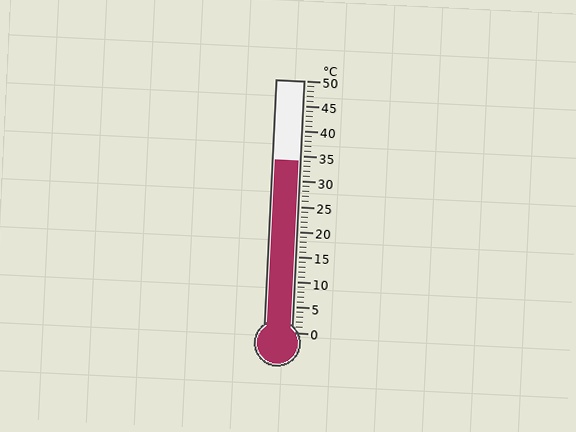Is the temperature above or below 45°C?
The temperature is below 45°C.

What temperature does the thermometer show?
The thermometer shows approximately 34°C.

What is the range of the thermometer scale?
The thermometer scale ranges from 0°C to 50°C.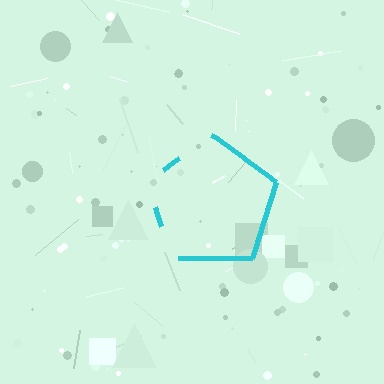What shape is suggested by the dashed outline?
The dashed outline suggests a pentagon.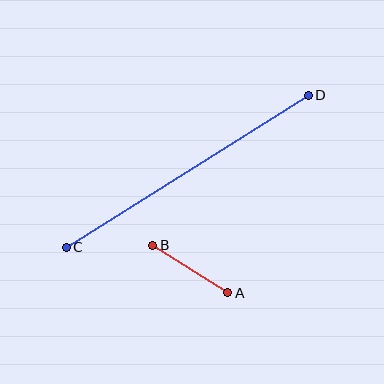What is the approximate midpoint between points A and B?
The midpoint is at approximately (190, 269) pixels.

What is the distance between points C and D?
The distance is approximately 286 pixels.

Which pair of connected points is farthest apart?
Points C and D are farthest apart.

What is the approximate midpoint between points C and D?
The midpoint is at approximately (187, 171) pixels.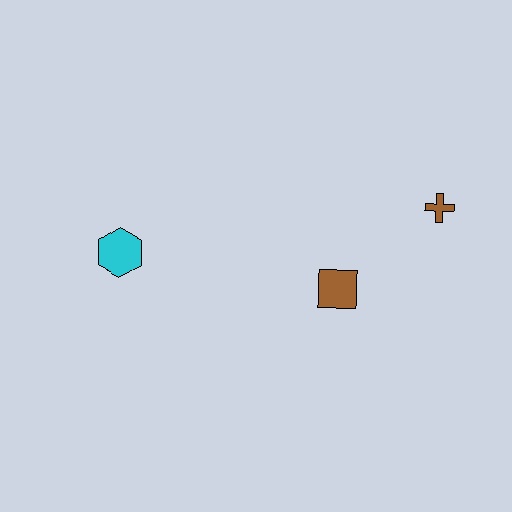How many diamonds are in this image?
There are no diamonds.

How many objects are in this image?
There are 3 objects.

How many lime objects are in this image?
There are no lime objects.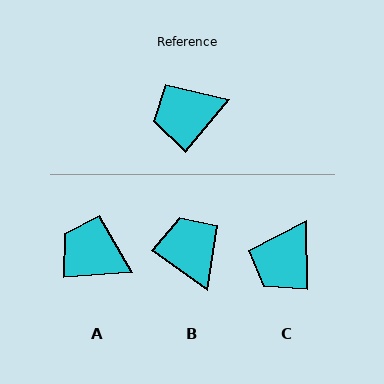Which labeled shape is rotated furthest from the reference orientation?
B, about 85 degrees away.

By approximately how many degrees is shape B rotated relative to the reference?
Approximately 85 degrees clockwise.